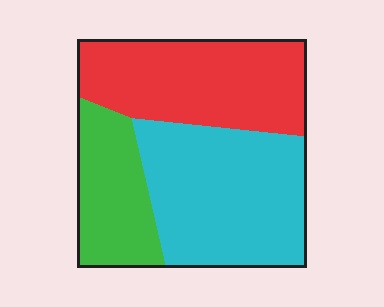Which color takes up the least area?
Green, at roughly 20%.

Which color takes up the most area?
Cyan, at roughly 40%.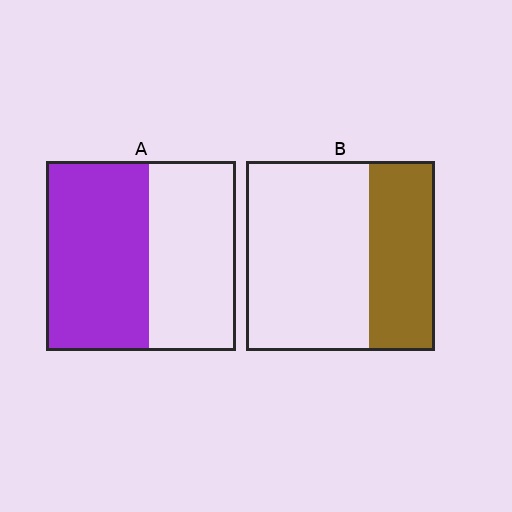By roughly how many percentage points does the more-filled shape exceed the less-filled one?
By roughly 20 percentage points (A over B).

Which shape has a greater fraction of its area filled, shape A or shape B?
Shape A.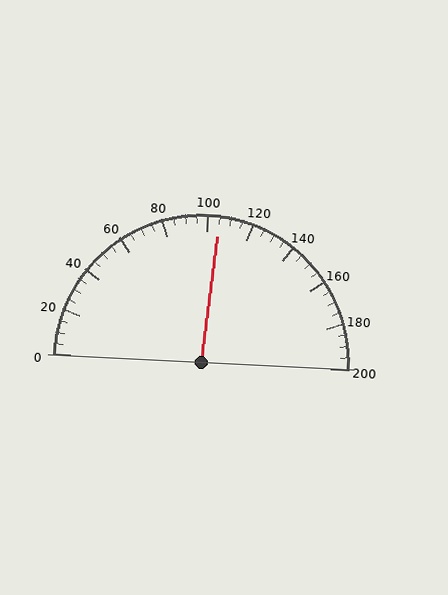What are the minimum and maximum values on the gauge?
The gauge ranges from 0 to 200.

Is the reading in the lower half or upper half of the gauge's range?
The reading is in the upper half of the range (0 to 200).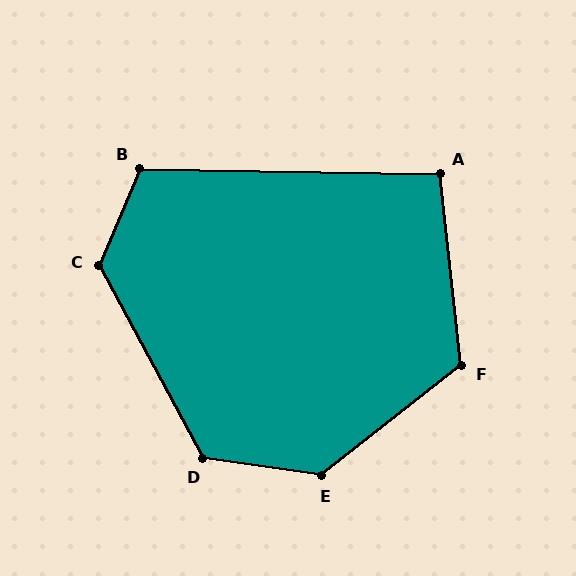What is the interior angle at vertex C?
Approximately 129 degrees (obtuse).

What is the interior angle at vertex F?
Approximately 122 degrees (obtuse).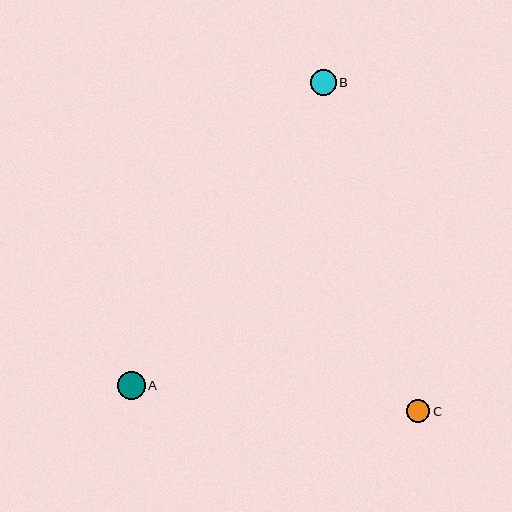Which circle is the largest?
Circle A is the largest with a size of approximately 28 pixels.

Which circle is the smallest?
Circle C is the smallest with a size of approximately 23 pixels.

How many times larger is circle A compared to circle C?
Circle A is approximately 1.2 times the size of circle C.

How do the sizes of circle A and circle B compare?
Circle A and circle B are approximately the same size.